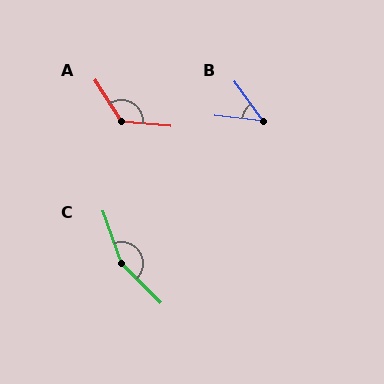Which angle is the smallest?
B, at approximately 47 degrees.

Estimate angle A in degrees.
Approximately 128 degrees.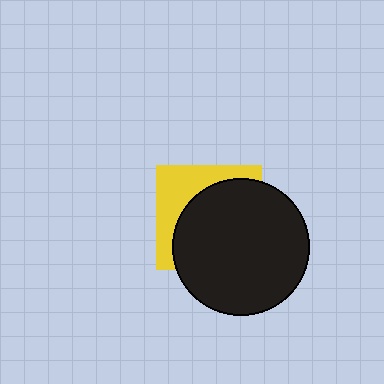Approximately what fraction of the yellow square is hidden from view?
Roughly 65% of the yellow square is hidden behind the black circle.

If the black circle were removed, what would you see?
You would see the complete yellow square.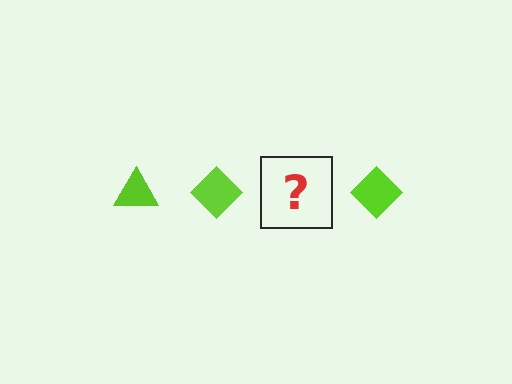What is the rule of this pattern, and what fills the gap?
The rule is that the pattern cycles through triangle, diamond shapes in lime. The gap should be filled with a lime triangle.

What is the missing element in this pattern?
The missing element is a lime triangle.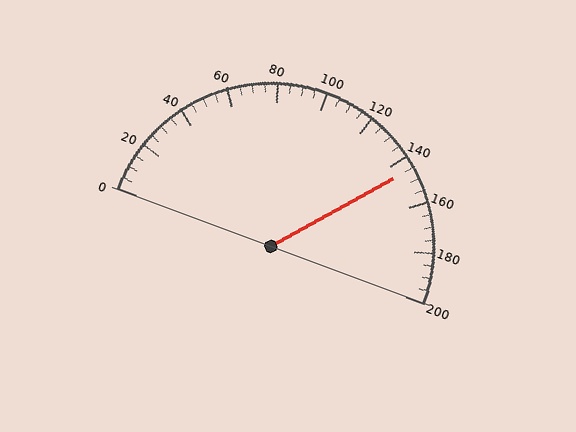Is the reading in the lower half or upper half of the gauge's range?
The reading is in the upper half of the range (0 to 200).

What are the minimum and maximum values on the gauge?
The gauge ranges from 0 to 200.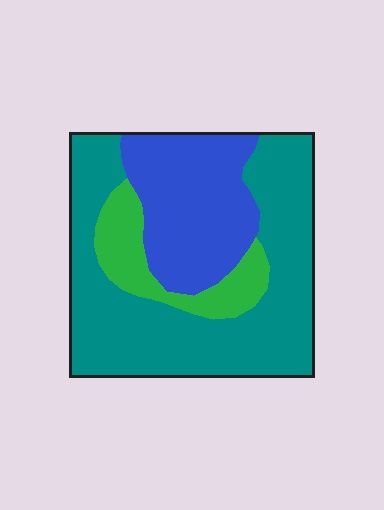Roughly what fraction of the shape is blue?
Blue takes up about one quarter (1/4) of the shape.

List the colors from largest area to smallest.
From largest to smallest: teal, blue, green.